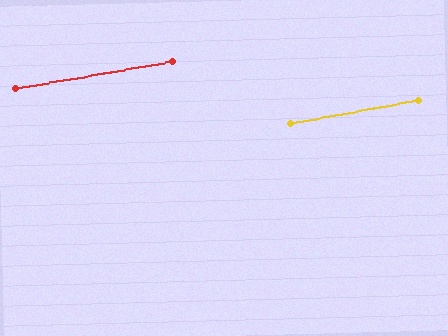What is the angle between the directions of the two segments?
Approximately 1 degree.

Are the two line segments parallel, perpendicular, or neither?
Parallel — their directions differ by only 1.0°.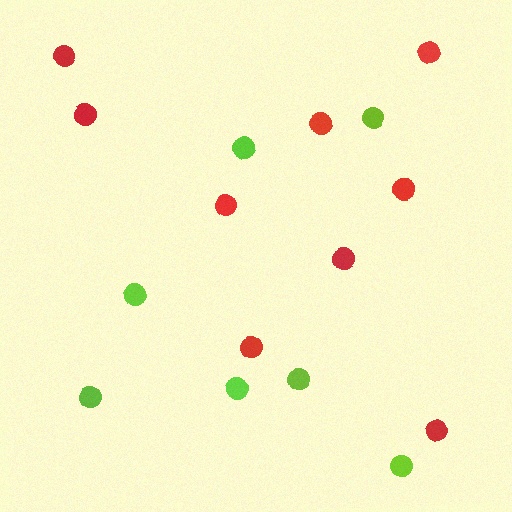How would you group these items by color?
There are 2 groups: one group of red circles (9) and one group of lime circles (7).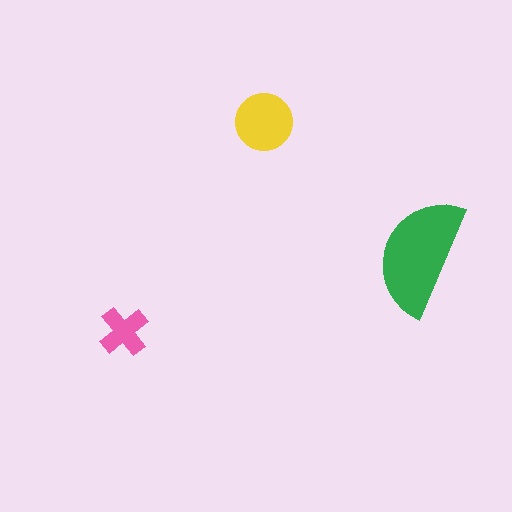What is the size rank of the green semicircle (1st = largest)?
1st.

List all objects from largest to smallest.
The green semicircle, the yellow circle, the pink cross.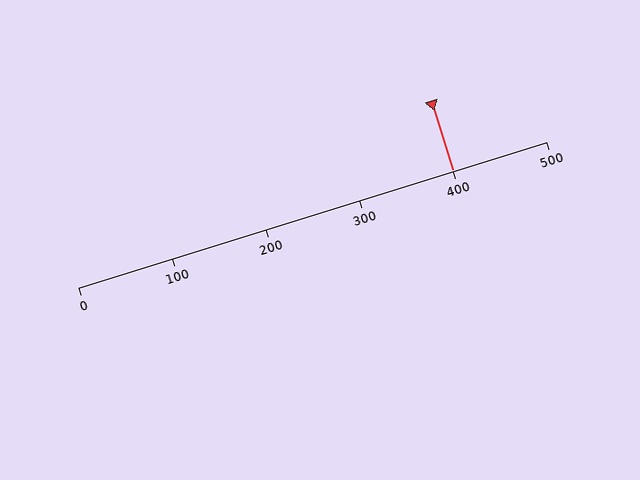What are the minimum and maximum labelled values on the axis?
The axis runs from 0 to 500.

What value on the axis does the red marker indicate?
The marker indicates approximately 400.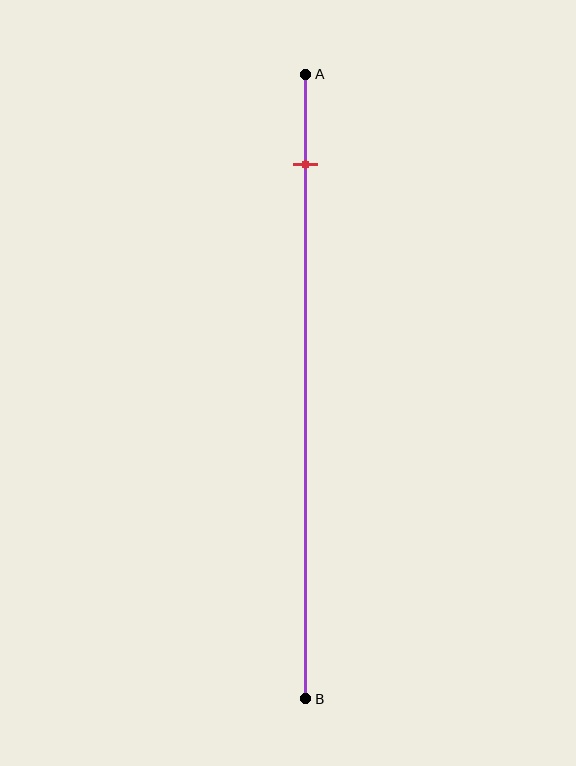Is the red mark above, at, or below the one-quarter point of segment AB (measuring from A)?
The red mark is above the one-quarter point of segment AB.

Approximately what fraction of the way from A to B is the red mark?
The red mark is approximately 15% of the way from A to B.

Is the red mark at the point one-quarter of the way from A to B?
No, the mark is at about 15% from A, not at the 25% one-quarter point.